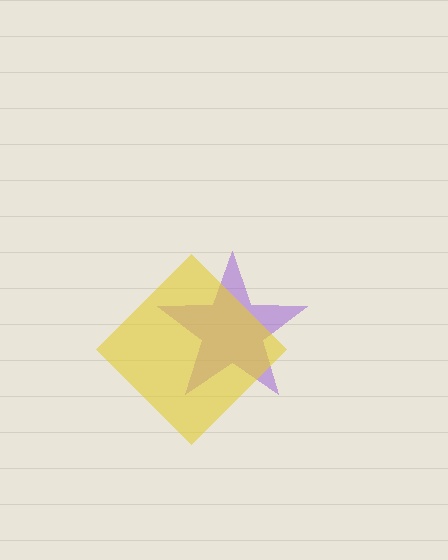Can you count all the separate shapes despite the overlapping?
Yes, there are 2 separate shapes.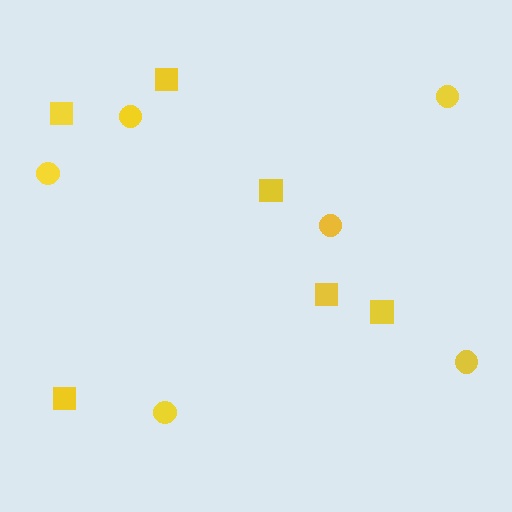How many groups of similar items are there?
There are 2 groups: one group of circles (6) and one group of squares (6).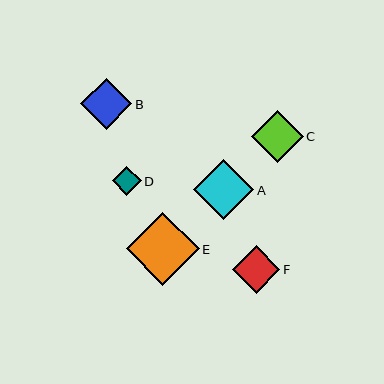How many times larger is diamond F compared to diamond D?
Diamond F is approximately 1.6 times the size of diamond D.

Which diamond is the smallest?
Diamond D is the smallest with a size of approximately 29 pixels.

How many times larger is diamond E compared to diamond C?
Diamond E is approximately 1.4 times the size of diamond C.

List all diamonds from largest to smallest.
From largest to smallest: E, A, C, B, F, D.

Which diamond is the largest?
Diamond E is the largest with a size of approximately 73 pixels.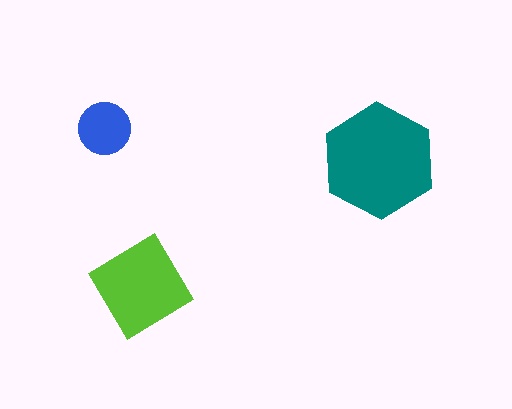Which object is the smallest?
The blue circle.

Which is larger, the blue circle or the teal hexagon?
The teal hexagon.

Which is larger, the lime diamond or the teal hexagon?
The teal hexagon.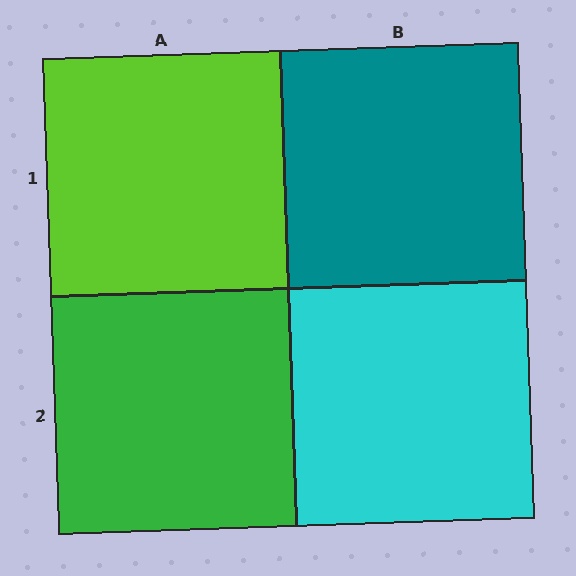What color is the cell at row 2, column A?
Green.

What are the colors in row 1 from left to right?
Lime, teal.